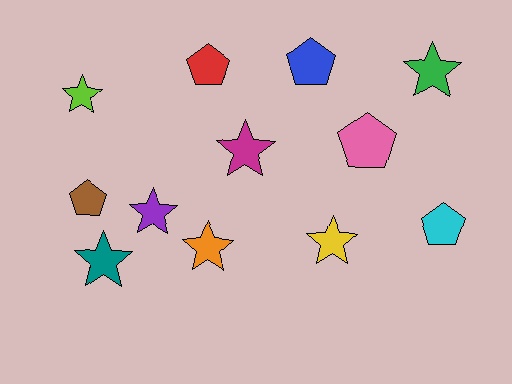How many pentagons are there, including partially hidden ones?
There are 5 pentagons.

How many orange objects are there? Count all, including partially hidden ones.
There is 1 orange object.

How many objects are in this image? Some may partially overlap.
There are 12 objects.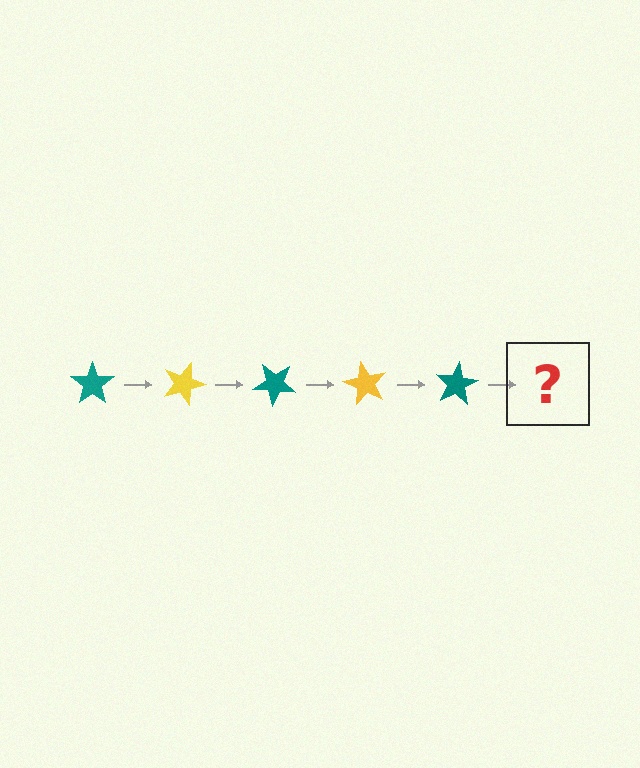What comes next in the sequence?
The next element should be a yellow star, rotated 100 degrees from the start.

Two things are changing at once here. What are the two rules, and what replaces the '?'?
The two rules are that it rotates 20 degrees each step and the color cycles through teal and yellow. The '?' should be a yellow star, rotated 100 degrees from the start.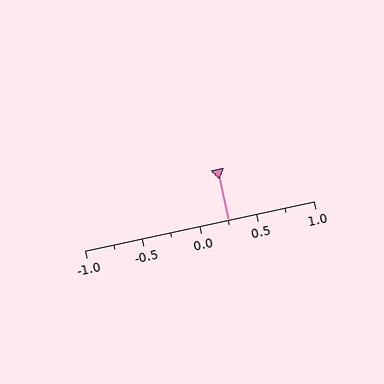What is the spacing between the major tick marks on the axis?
The major ticks are spaced 0.5 apart.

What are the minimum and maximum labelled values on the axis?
The axis runs from -1.0 to 1.0.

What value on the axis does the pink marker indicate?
The marker indicates approximately 0.25.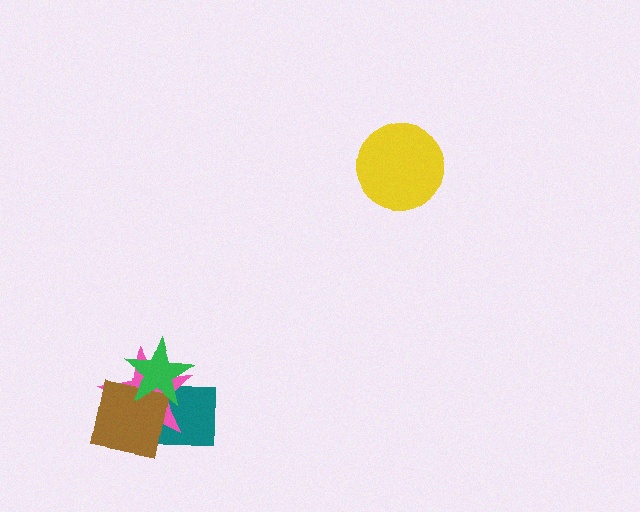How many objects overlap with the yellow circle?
0 objects overlap with the yellow circle.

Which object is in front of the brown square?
The green star is in front of the brown square.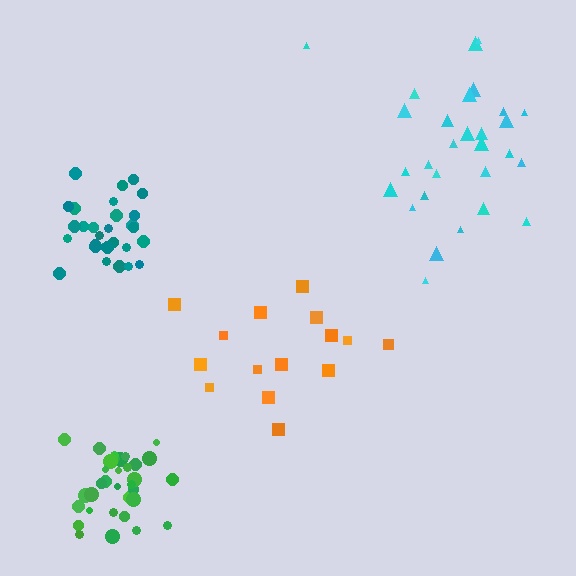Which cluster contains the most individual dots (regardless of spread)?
Green (34).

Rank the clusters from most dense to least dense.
teal, green, cyan, orange.